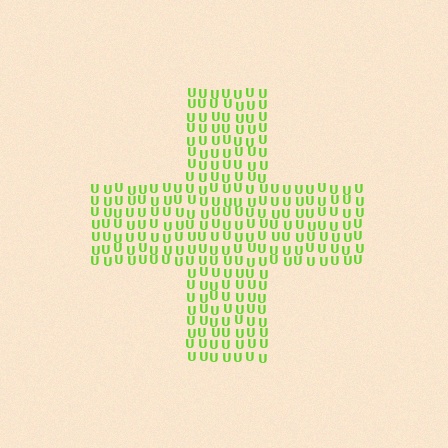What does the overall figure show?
The overall figure shows a cross.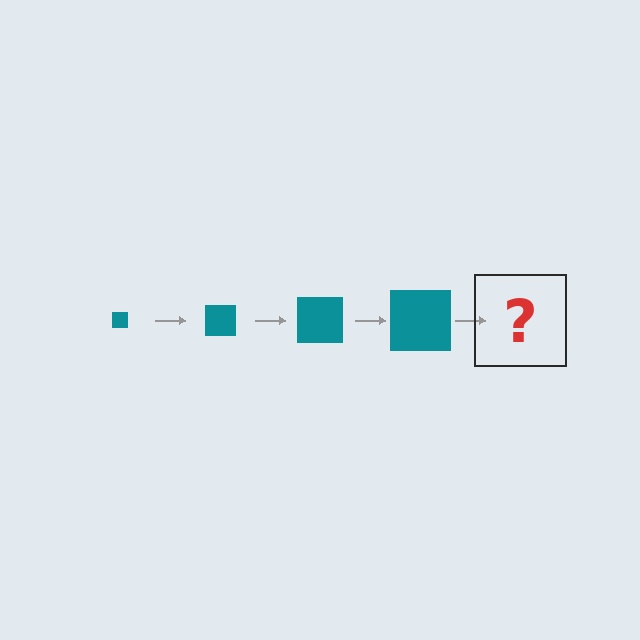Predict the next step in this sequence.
The next step is a teal square, larger than the previous one.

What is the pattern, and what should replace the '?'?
The pattern is that the square gets progressively larger each step. The '?' should be a teal square, larger than the previous one.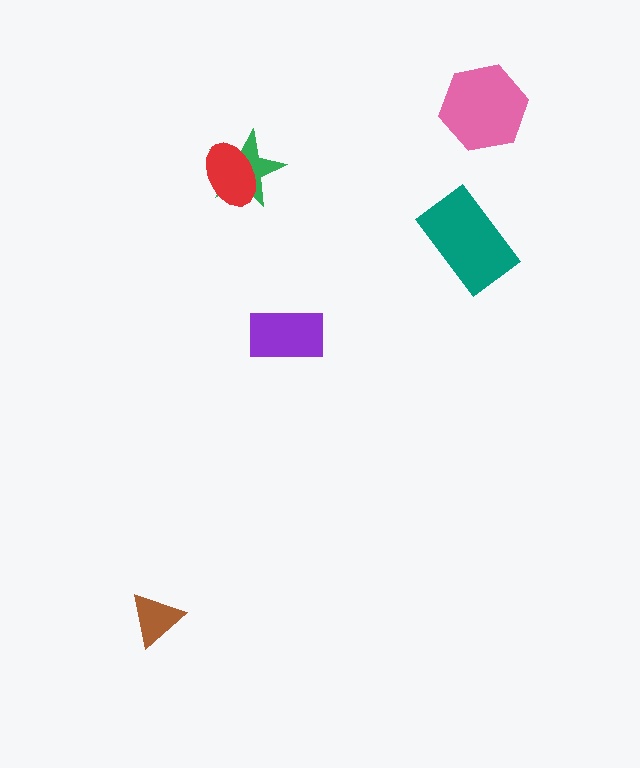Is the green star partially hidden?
Yes, it is partially covered by another shape.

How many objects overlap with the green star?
1 object overlaps with the green star.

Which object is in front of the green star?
The red ellipse is in front of the green star.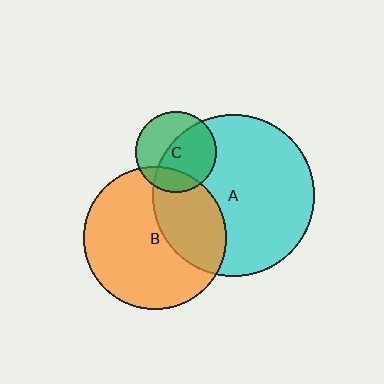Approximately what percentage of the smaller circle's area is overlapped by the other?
Approximately 60%.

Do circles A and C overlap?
Yes.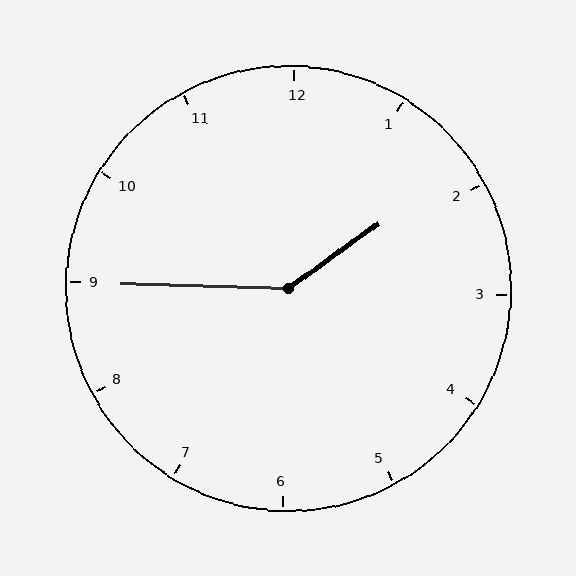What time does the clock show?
1:45.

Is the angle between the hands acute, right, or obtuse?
It is obtuse.